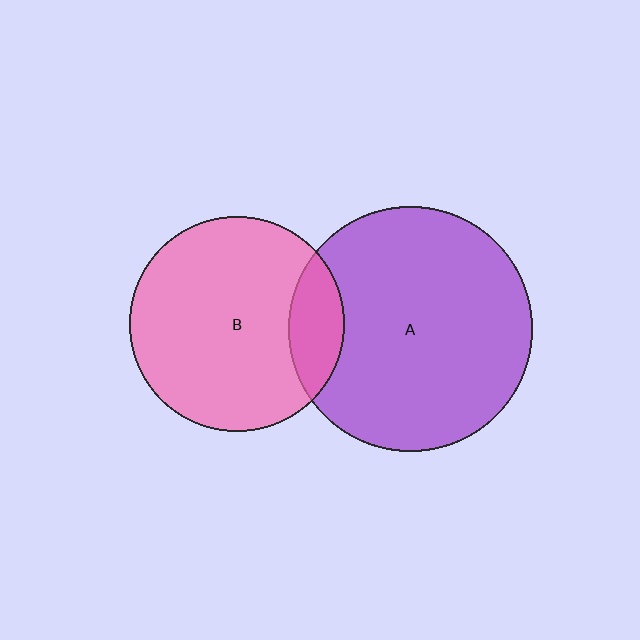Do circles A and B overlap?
Yes.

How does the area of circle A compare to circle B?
Approximately 1.3 times.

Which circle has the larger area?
Circle A (purple).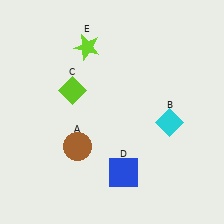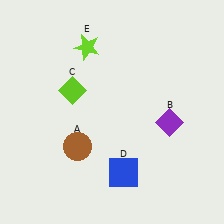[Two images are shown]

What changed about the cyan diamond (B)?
In Image 1, B is cyan. In Image 2, it changed to purple.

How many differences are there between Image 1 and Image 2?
There is 1 difference between the two images.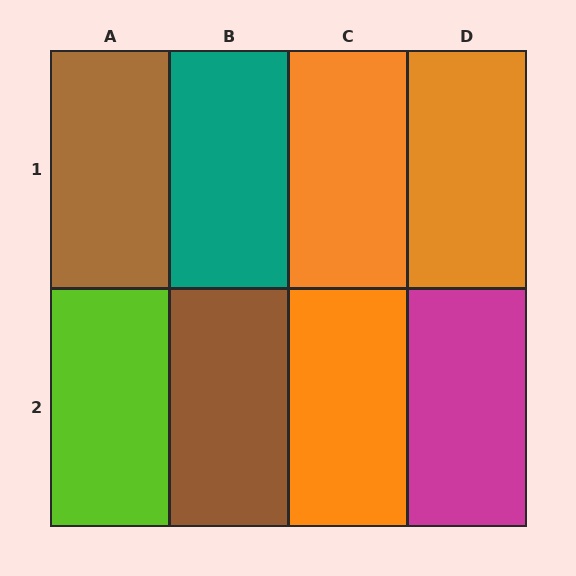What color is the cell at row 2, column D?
Magenta.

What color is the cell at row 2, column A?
Lime.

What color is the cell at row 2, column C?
Orange.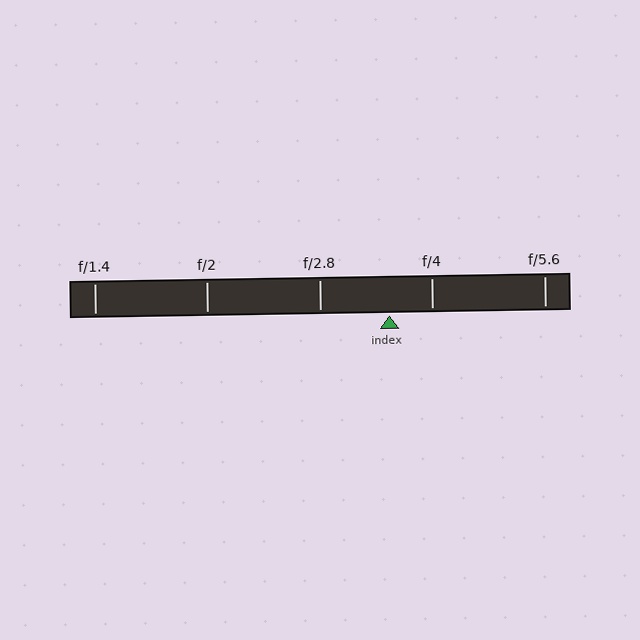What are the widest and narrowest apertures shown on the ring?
The widest aperture shown is f/1.4 and the narrowest is f/5.6.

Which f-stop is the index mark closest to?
The index mark is closest to f/4.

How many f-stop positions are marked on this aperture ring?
There are 5 f-stop positions marked.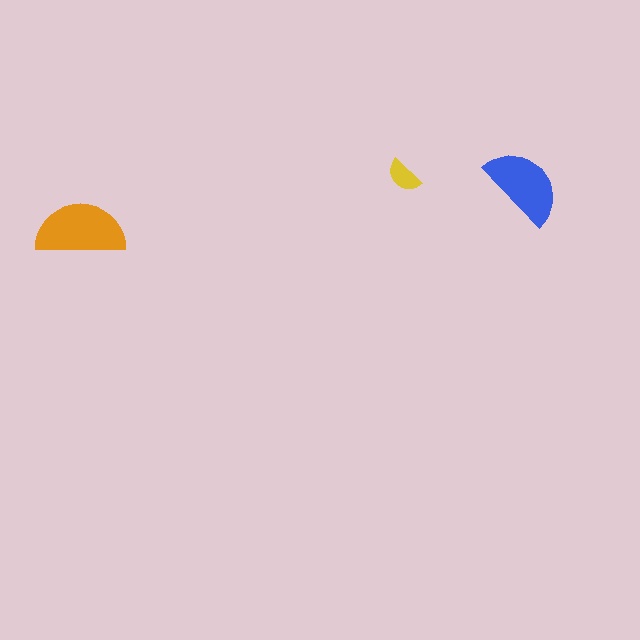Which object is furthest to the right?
The blue semicircle is rightmost.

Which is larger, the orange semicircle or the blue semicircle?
The orange one.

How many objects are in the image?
There are 3 objects in the image.